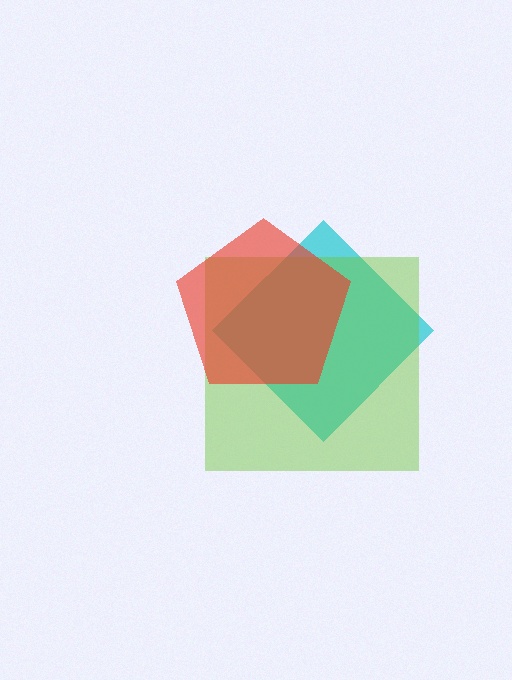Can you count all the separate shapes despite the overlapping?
Yes, there are 3 separate shapes.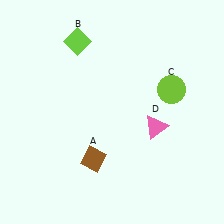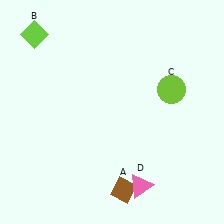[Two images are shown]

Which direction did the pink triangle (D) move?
The pink triangle (D) moved down.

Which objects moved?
The objects that moved are: the brown diamond (A), the lime diamond (B), the pink triangle (D).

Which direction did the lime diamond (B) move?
The lime diamond (B) moved left.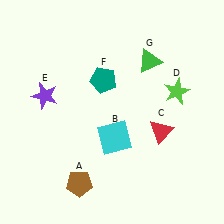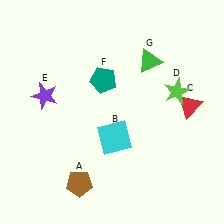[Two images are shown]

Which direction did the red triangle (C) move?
The red triangle (C) moved right.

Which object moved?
The red triangle (C) moved right.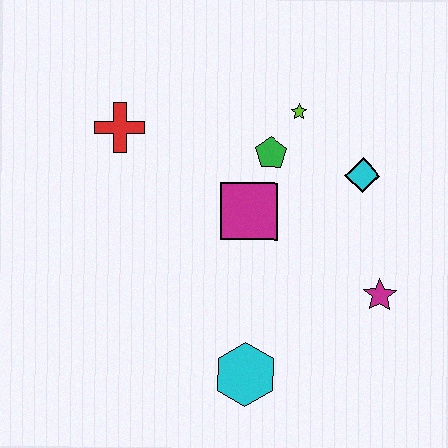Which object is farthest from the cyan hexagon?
The red cross is farthest from the cyan hexagon.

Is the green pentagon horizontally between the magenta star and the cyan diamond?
No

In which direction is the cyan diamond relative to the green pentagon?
The cyan diamond is to the right of the green pentagon.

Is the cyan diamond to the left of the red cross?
No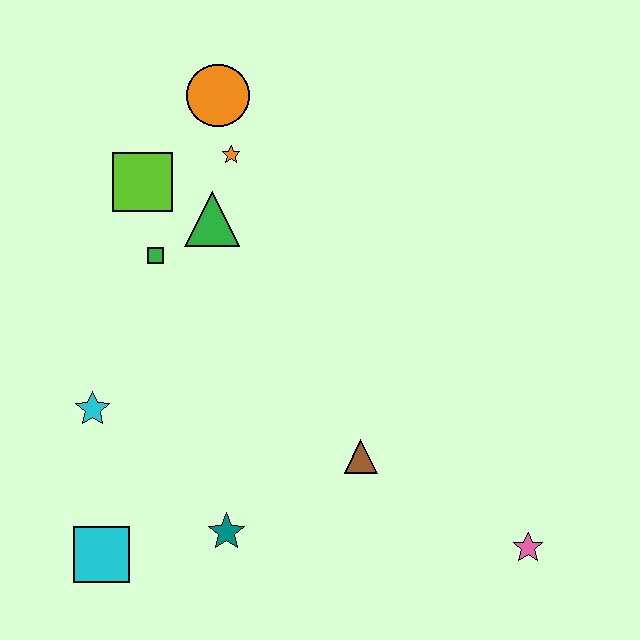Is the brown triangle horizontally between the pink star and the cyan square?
Yes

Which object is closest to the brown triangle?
The teal star is closest to the brown triangle.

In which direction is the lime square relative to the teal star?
The lime square is above the teal star.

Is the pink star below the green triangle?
Yes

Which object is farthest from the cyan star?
The pink star is farthest from the cyan star.